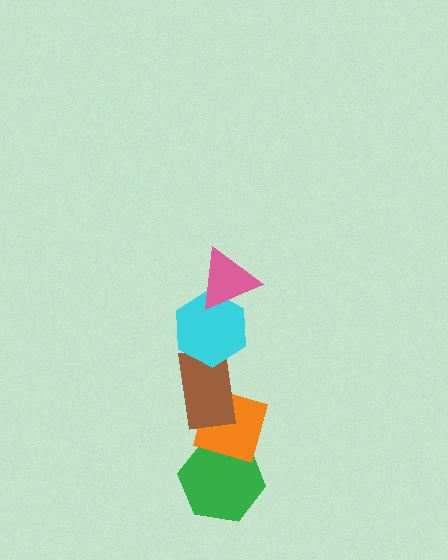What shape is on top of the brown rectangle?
The cyan hexagon is on top of the brown rectangle.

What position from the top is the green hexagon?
The green hexagon is 5th from the top.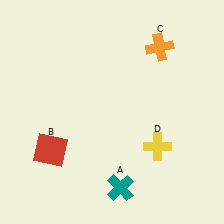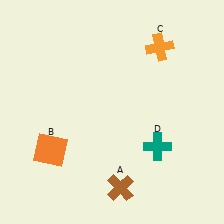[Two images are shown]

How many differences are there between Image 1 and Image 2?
There are 3 differences between the two images.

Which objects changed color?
A changed from teal to brown. B changed from red to orange. D changed from yellow to teal.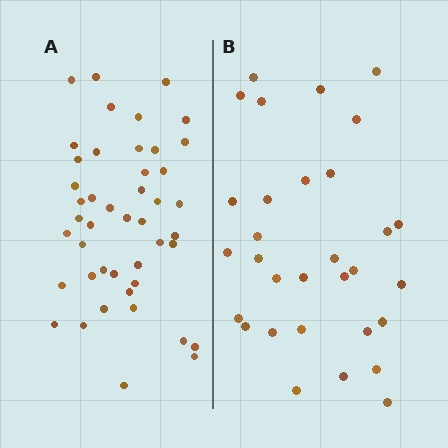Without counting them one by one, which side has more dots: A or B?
Region A (the left region) has more dots.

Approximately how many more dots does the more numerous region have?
Region A has approximately 15 more dots than region B.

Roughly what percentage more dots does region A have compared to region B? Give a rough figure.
About 45% more.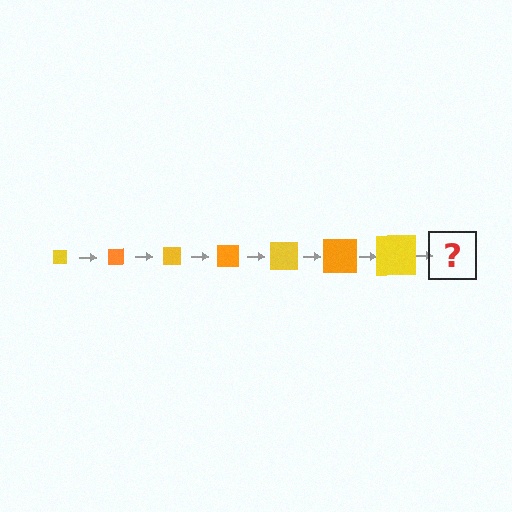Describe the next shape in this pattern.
It should be an orange square, larger than the previous one.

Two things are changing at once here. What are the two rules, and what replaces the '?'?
The two rules are that the square grows larger each step and the color cycles through yellow and orange. The '?' should be an orange square, larger than the previous one.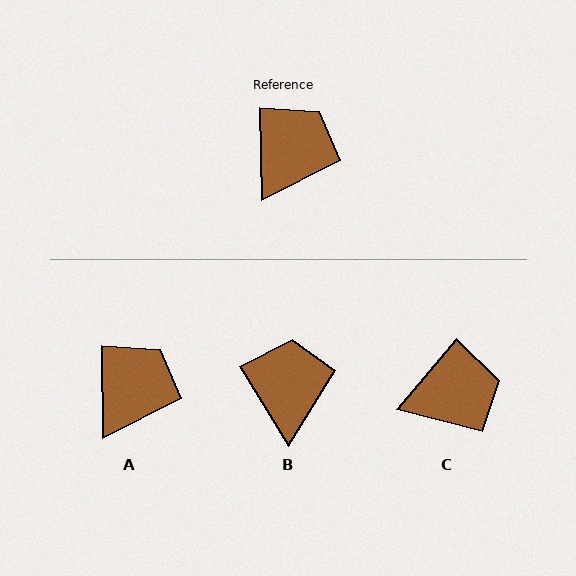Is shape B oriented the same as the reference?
No, it is off by about 31 degrees.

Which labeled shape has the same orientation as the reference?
A.